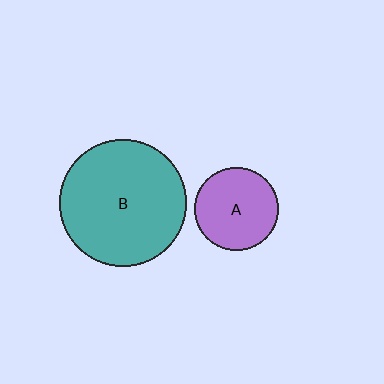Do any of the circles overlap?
No, none of the circles overlap.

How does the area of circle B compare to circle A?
Approximately 2.3 times.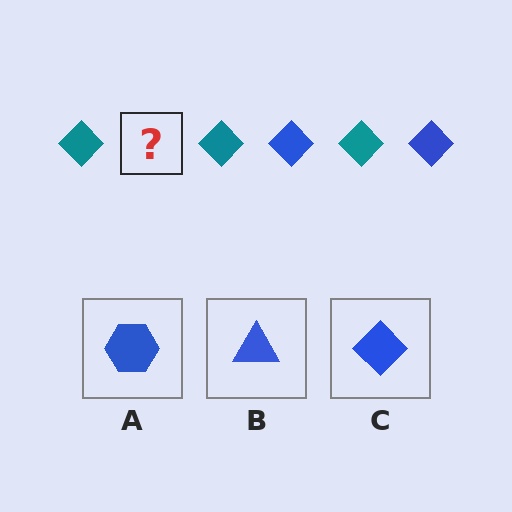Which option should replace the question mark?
Option C.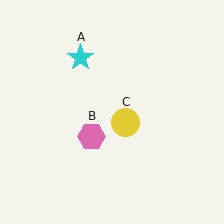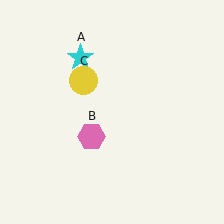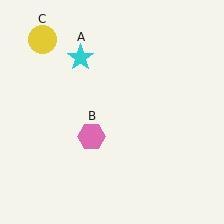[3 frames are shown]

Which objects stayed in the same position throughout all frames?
Cyan star (object A) and pink hexagon (object B) remained stationary.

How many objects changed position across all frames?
1 object changed position: yellow circle (object C).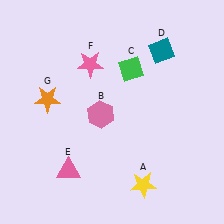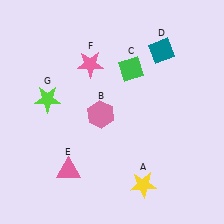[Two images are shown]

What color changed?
The star (G) changed from orange in Image 1 to lime in Image 2.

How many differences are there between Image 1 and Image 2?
There is 1 difference between the two images.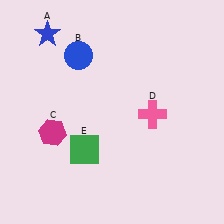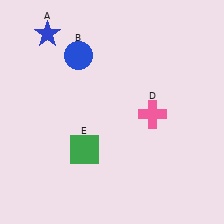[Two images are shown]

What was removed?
The magenta hexagon (C) was removed in Image 2.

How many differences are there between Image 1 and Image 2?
There is 1 difference between the two images.